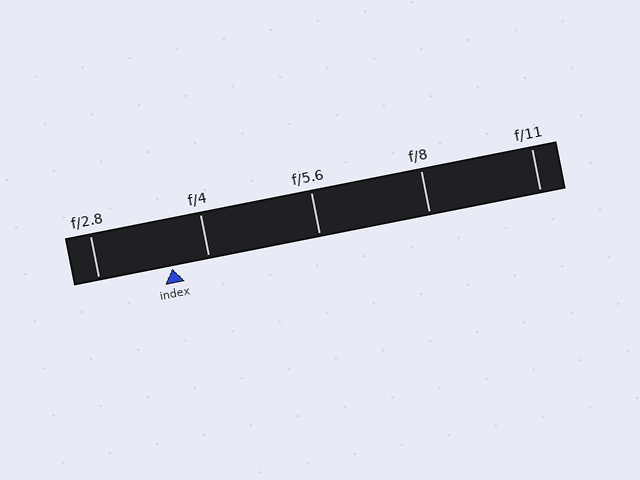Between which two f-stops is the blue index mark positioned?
The index mark is between f/2.8 and f/4.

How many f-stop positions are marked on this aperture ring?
There are 5 f-stop positions marked.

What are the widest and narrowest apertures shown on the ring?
The widest aperture shown is f/2.8 and the narrowest is f/11.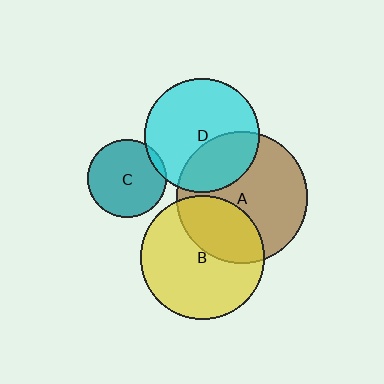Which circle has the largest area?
Circle A (brown).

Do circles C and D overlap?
Yes.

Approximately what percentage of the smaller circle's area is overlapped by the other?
Approximately 5%.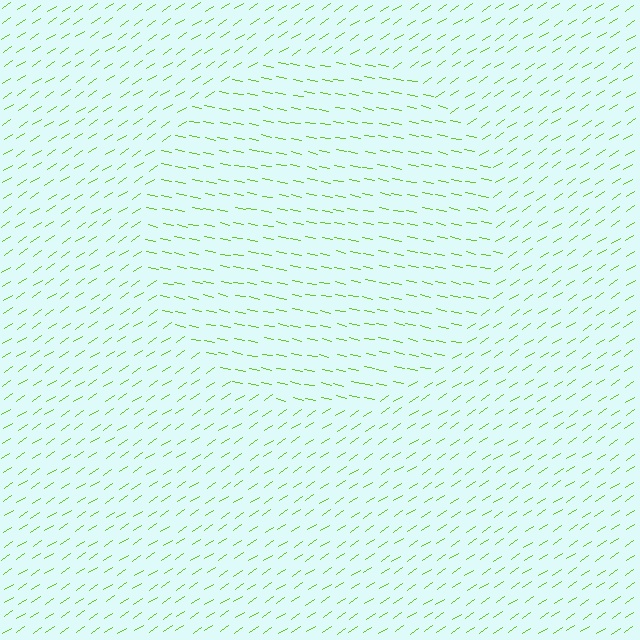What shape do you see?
I see a circle.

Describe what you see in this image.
The image is filled with small lime line segments. A circle region in the image has lines oriented differently from the surrounding lines, creating a visible texture boundary.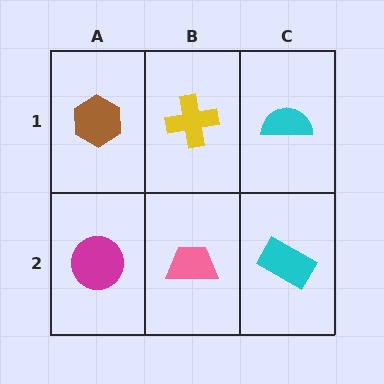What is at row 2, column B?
A pink trapezoid.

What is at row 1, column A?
A brown hexagon.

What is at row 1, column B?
A yellow cross.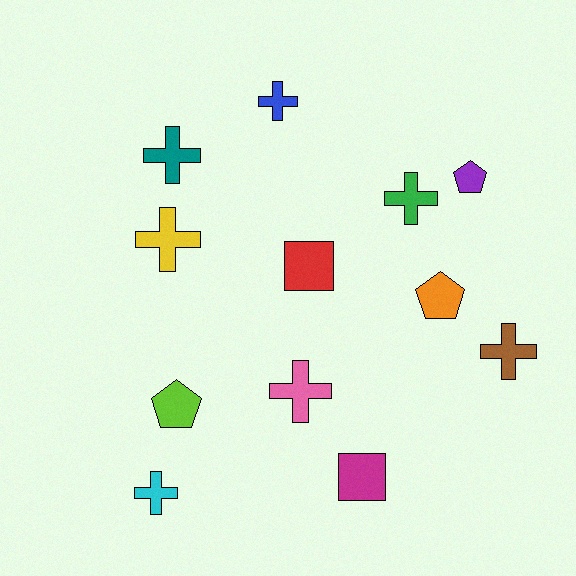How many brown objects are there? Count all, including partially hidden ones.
There is 1 brown object.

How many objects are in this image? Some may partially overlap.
There are 12 objects.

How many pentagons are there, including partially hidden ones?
There are 3 pentagons.